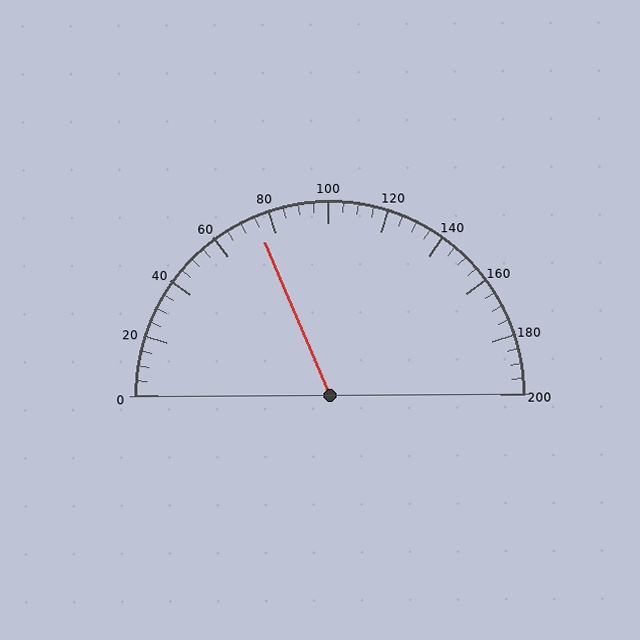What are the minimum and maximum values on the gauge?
The gauge ranges from 0 to 200.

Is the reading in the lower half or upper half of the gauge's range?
The reading is in the lower half of the range (0 to 200).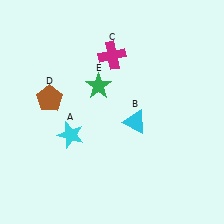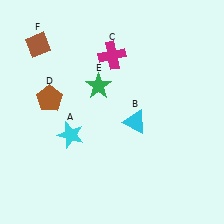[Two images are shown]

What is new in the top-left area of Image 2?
A brown diamond (F) was added in the top-left area of Image 2.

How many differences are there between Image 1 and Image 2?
There is 1 difference between the two images.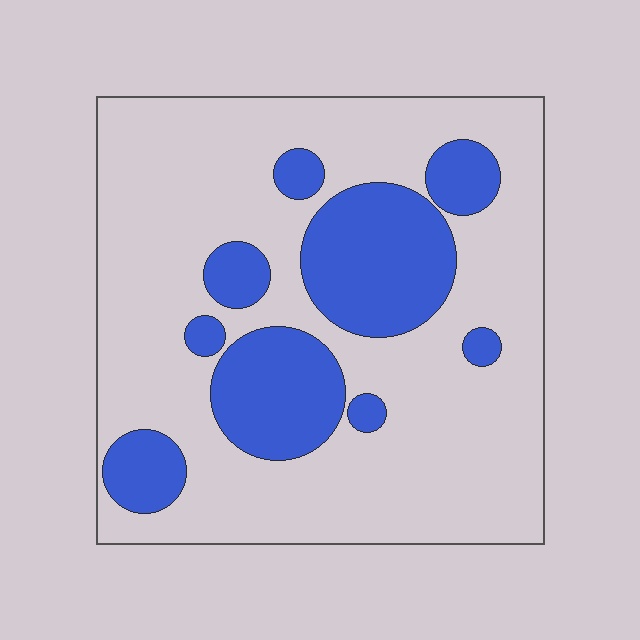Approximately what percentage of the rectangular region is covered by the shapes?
Approximately 25%.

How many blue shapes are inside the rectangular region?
9.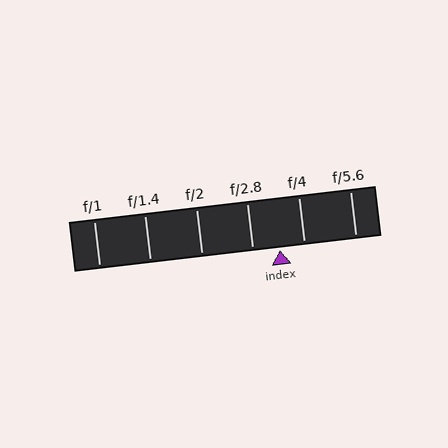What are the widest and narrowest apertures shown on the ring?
The widest aperture shown is f/1 and the narrowest is f/5.6.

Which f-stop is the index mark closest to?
The index mark is closest to f/4.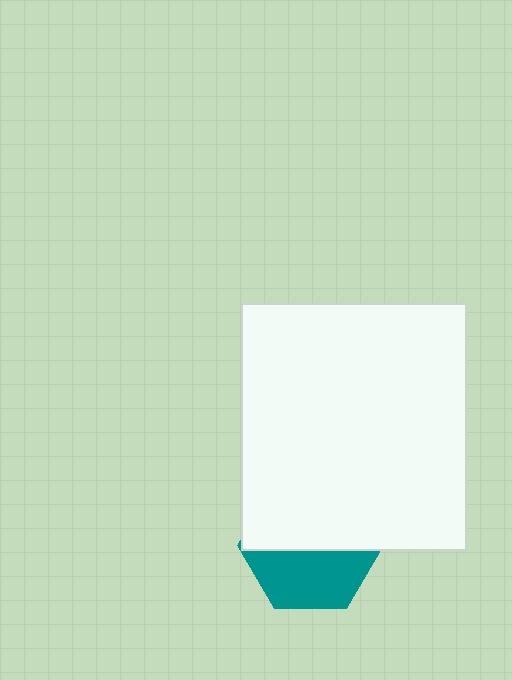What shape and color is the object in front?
The object in front is a white rectangle.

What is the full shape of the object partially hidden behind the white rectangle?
The partially hidden object is a teal hexagon.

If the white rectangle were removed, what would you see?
You would see the complete teal hexagon.